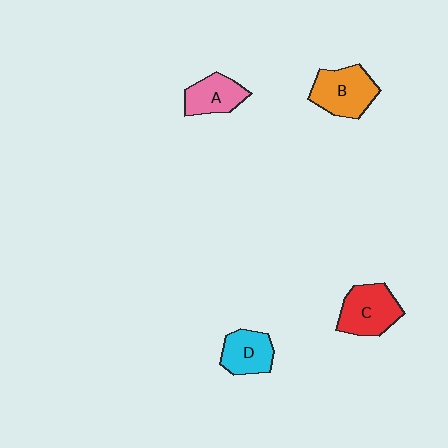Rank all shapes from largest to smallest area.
From largest to smallest: B (orange), C (red), D (cyan), A (pink).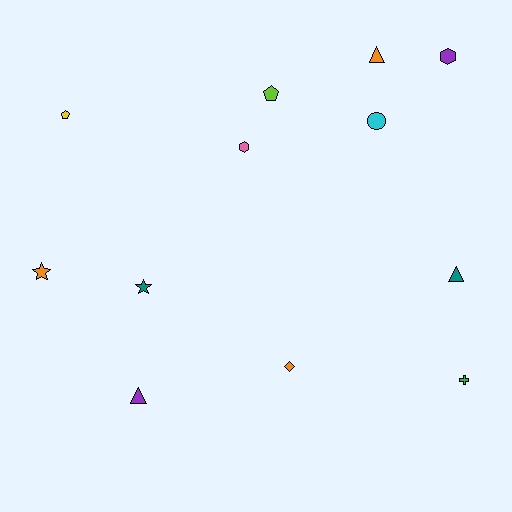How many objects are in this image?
There are 12 objects.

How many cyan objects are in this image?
There is 1 cyan object.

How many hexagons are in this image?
There are 2 hexagons.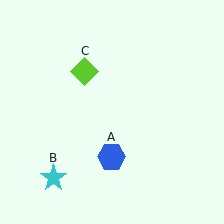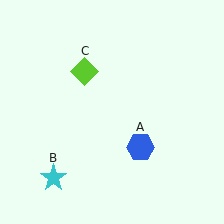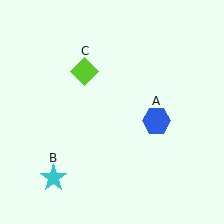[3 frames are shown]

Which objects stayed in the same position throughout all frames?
Cyan star (object B) and lime diamond (object C) remained stationary.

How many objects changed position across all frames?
1 object changed position: blue hexagon (object A).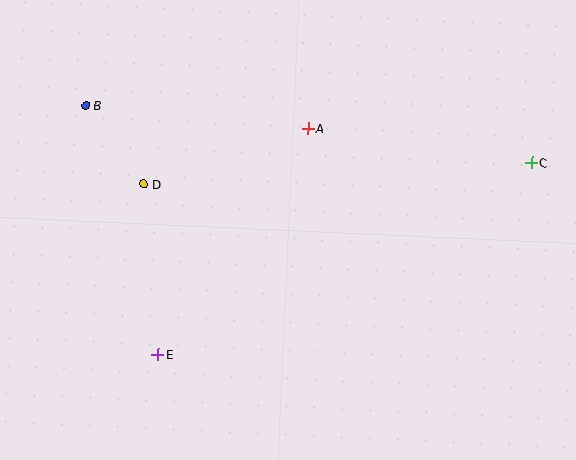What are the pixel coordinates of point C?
Point C is at (532, 163).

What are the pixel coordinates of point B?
Point B is at (86, 106).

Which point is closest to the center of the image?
Point A at (308, 129) is closest to the center.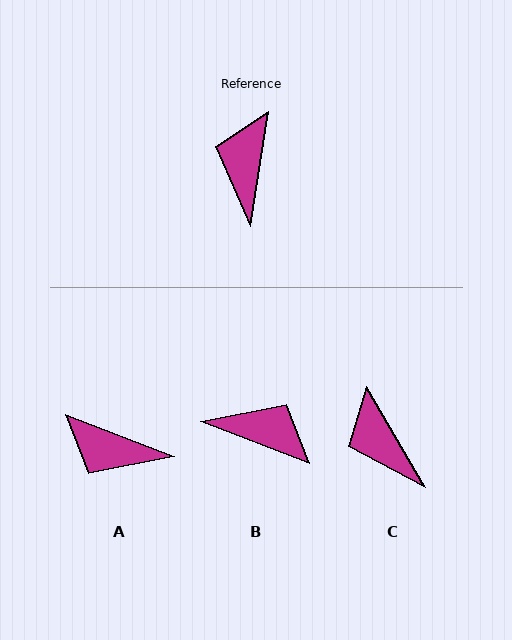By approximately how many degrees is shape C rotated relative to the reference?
Approximately 39 degrees counter-clockwise.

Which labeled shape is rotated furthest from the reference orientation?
B, about 102 degrees away.